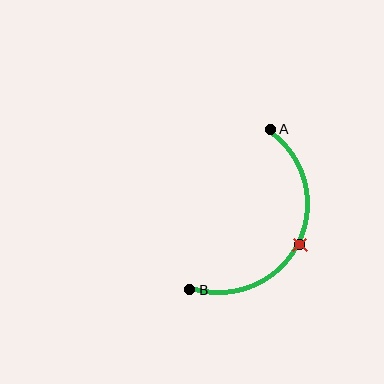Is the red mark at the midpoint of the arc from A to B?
Yes. The red mark lies on the arc at equal arc-length from both A and B — it is the arc midpoint.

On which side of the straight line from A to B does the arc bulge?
The arc bulges to the right of the straight line connecting A and B.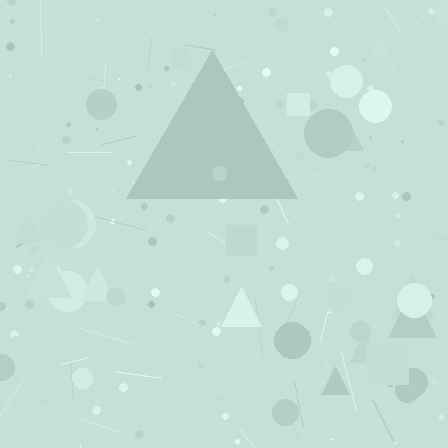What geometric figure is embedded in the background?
A triangle is embedded in the background.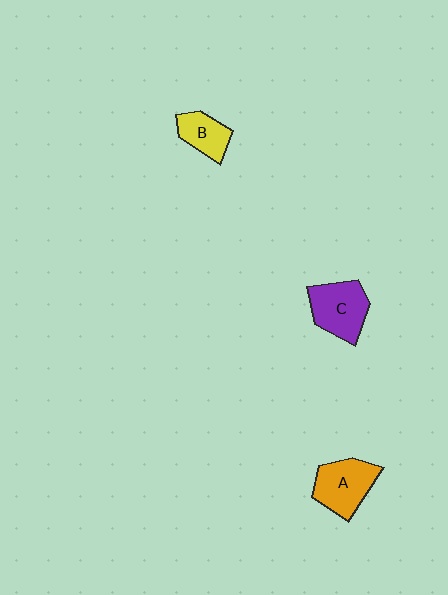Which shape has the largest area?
Shape C (purple).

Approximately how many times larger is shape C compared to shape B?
Approximately 1.5 times.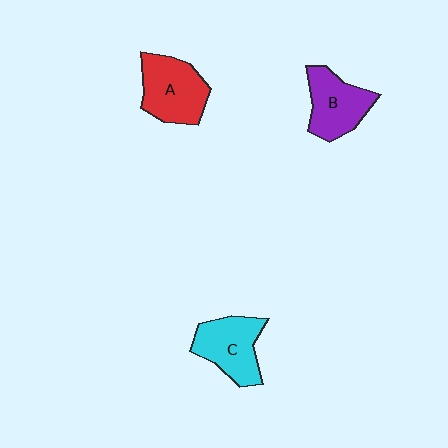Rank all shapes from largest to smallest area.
From largest to smallest: A (red), C (cyan), B (purple).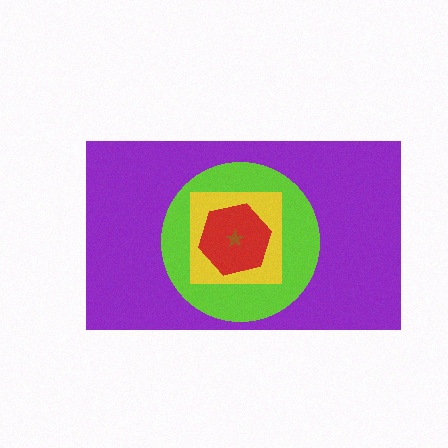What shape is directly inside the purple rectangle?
The lime circle.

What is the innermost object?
The brown star.